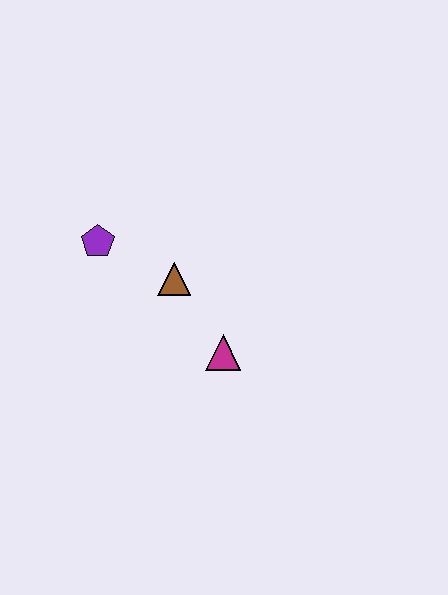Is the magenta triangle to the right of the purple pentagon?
Yes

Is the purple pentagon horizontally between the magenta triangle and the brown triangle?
No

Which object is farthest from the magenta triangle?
The purple pentagon is farthest from the magenta triangle.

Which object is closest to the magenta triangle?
The brown triangle is closest to the magenta triangle.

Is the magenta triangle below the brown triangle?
Yes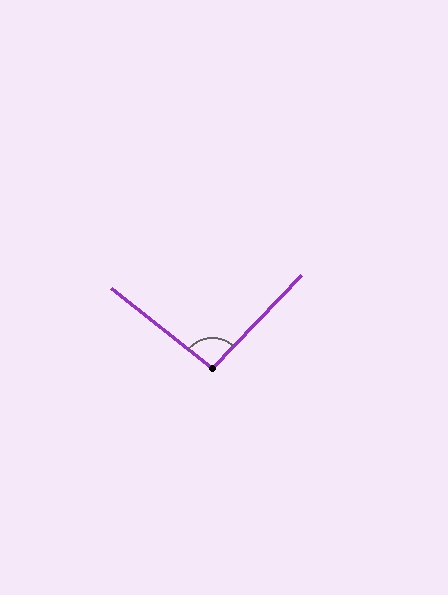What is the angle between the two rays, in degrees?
Approximately 96 degrees.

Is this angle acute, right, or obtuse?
It is obtuse.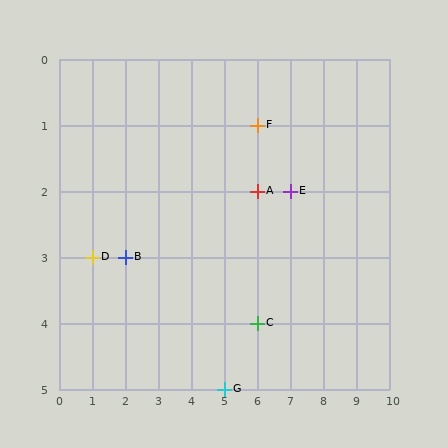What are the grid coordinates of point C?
Point C is at grid coordinates (6, 4).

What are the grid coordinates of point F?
Point F is at grid coordinates (6, 1).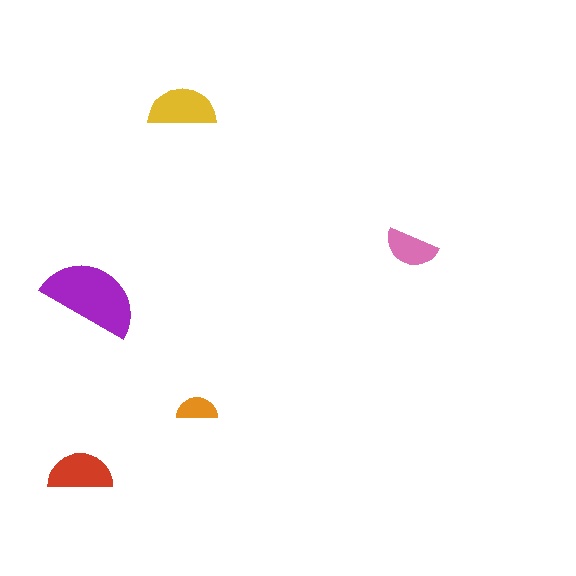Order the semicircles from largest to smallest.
the purple one, the yellow one, the red one, the pink one, the orange one.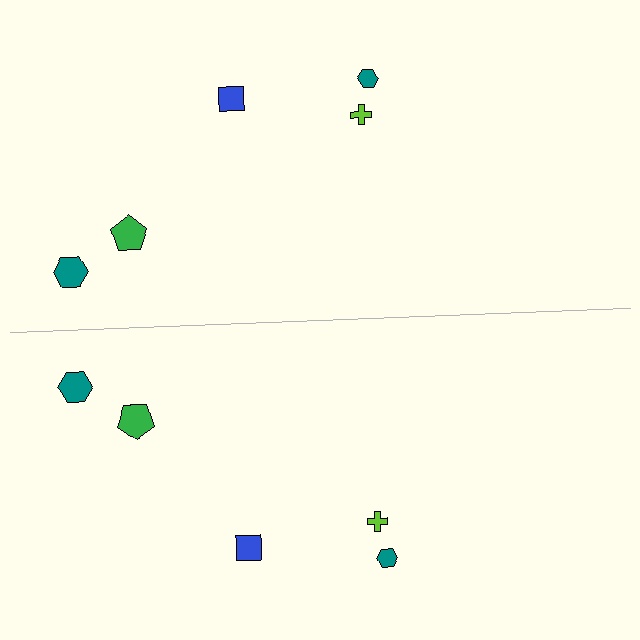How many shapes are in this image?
There are 10 shapes in this image.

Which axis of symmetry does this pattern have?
The pattern has a horizontal axis of symmetry running through the center of the image.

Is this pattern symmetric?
Yes, this pattern has bilateral (reflection) symmetry.